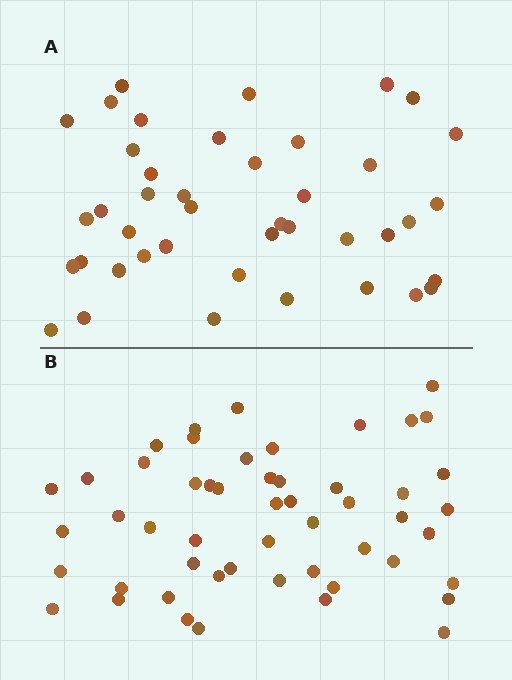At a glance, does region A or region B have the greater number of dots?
Region B (the bottom region) has more dots.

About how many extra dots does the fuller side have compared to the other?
Region B has roughly 10 or so more dots than region A.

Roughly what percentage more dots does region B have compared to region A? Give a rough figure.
About 25% more.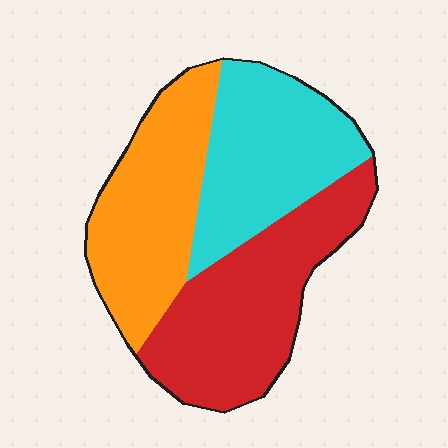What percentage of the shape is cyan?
Cyan takes up about one third (1/3) of the shape.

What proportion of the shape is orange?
Orange takes up between a quarter and a half of the shape.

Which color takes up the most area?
Red, at roughly 35%.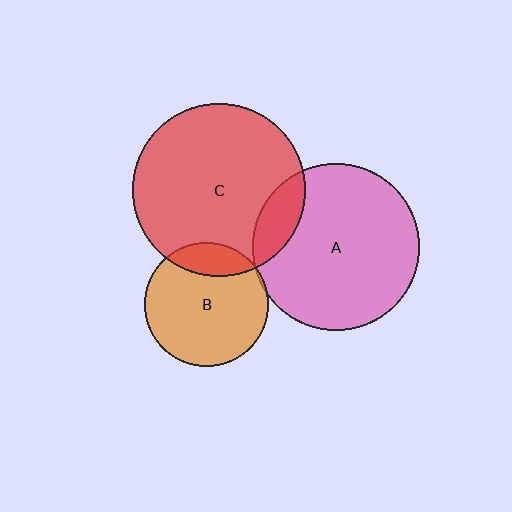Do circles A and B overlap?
Yes.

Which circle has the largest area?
Circle C (red).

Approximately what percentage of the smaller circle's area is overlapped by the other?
Approximately 5%.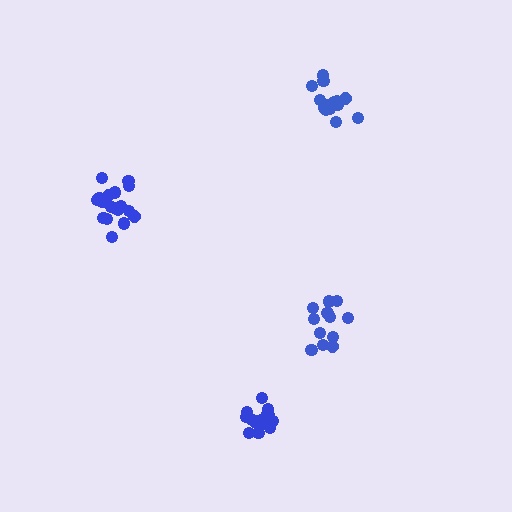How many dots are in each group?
Group 1: 12 dots, Group 2: 15 dots, Group 3: 14 dots, Group 4: 18 dots (59 total).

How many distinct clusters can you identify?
There are 4 distinct clusters.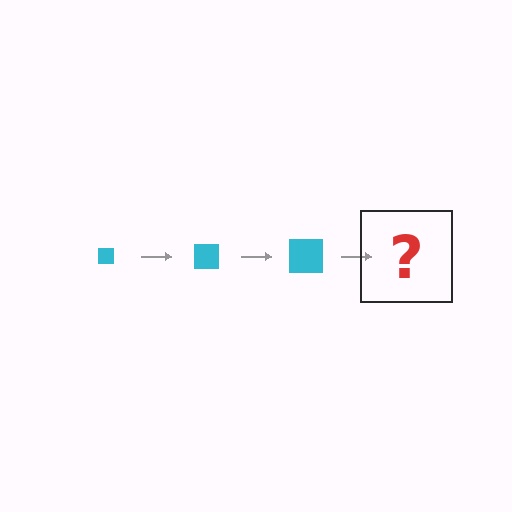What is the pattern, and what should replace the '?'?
The pattern is that the square gets progressively larger each step. The '?' should be a cyan square, larger than the previous one.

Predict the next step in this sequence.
The next step is a cyan square, larger than the previous one.